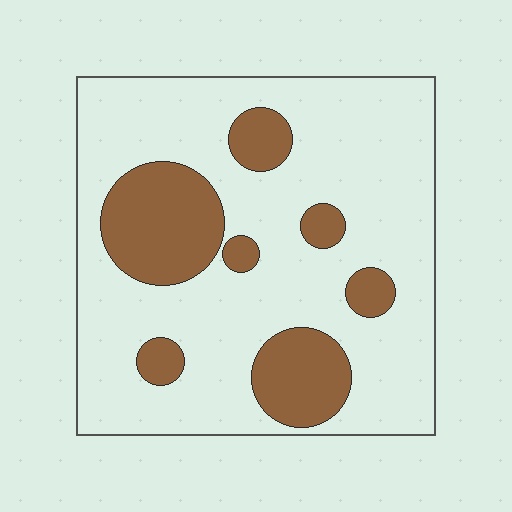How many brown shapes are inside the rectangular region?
7.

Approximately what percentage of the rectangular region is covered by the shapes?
Approximately 25%.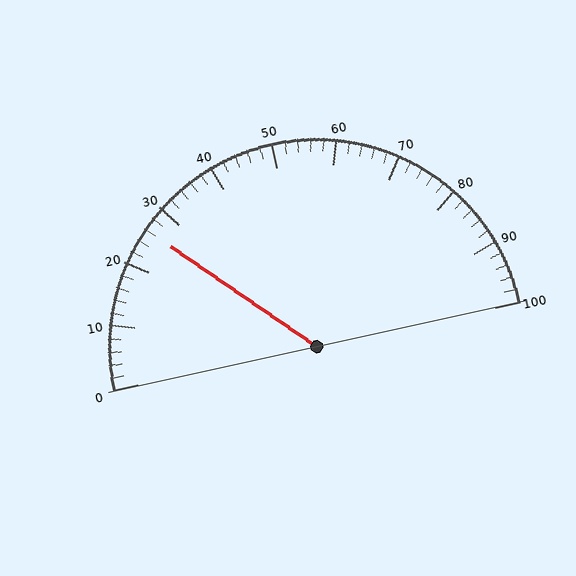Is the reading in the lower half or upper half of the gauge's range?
The reading is in the lower half of the range (0 to 100).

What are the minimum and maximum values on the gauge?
The gauge ranges from 0 to 100.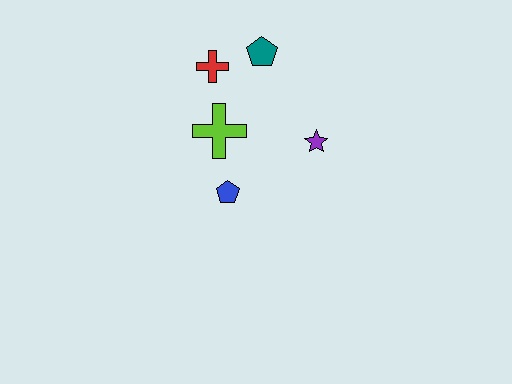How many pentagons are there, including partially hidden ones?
There are 2 pentagons.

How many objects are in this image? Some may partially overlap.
There are 5 objects.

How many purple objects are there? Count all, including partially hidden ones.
There is 1 purple object.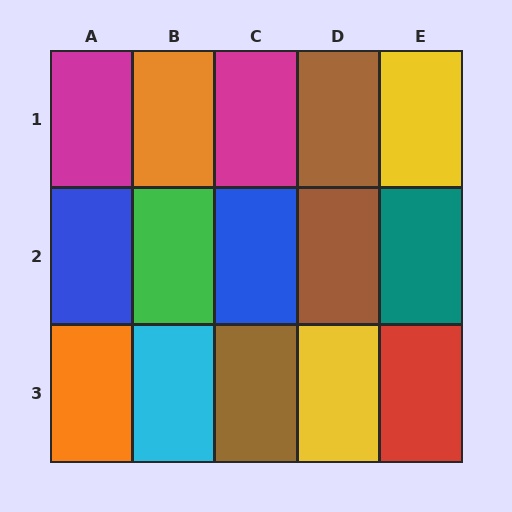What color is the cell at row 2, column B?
Green.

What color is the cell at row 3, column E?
Red.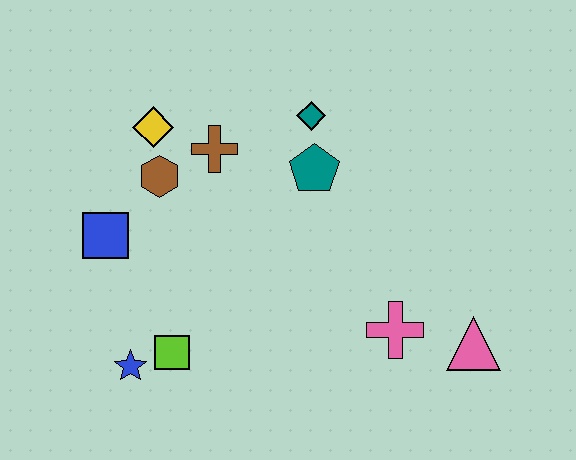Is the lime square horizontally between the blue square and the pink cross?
Yes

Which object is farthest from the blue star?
The pink triangle is farthest from the blue star.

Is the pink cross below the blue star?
No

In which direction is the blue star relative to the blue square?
The blue star is below the blue square.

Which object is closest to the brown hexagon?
The yellow diamond is closest to the brown hexagon.